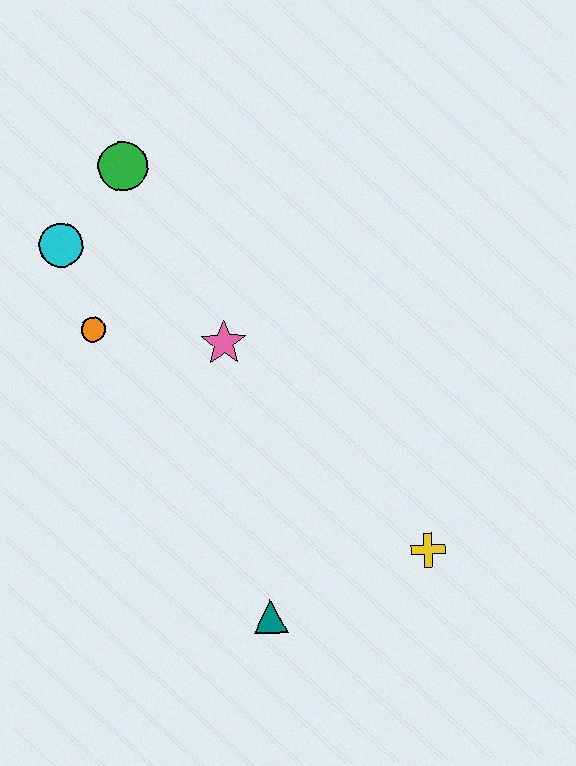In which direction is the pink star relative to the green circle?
The pink star is below the green circle.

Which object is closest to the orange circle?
The cyan circle is closest to the orange circle.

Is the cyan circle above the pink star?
Yes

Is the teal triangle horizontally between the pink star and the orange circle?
No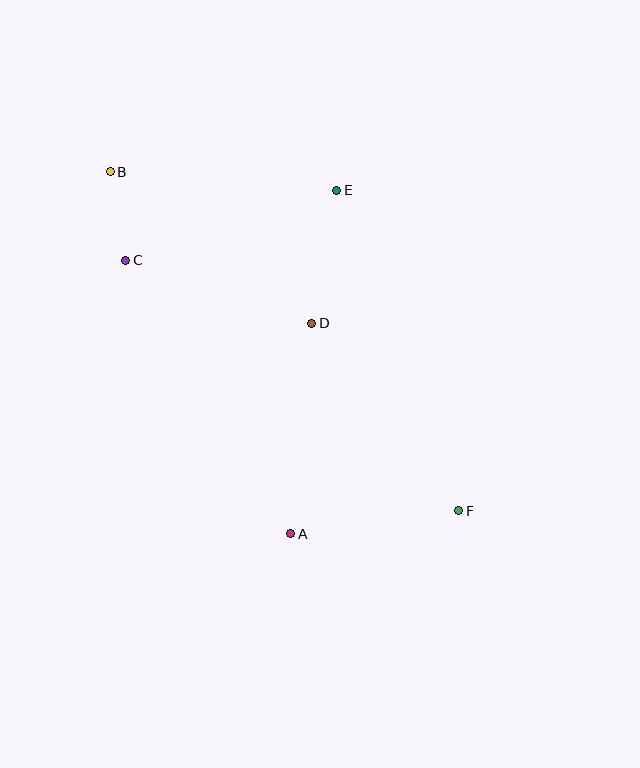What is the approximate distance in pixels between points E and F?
The distance between E and F is approximately 343 pixels.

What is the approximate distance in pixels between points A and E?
The distance between A and E is approximately 347 pixels.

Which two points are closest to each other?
Points B and C are closest to each other.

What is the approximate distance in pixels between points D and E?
The distance between D and E is approximately 136 pixels.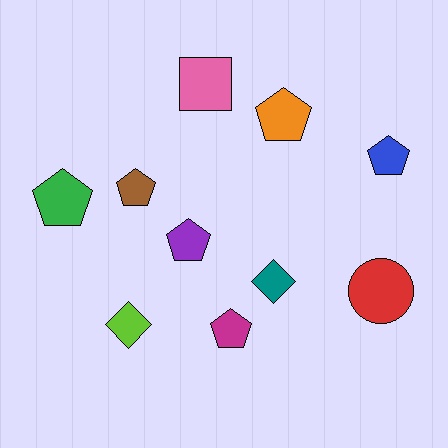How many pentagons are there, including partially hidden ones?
There are 6 pentagons.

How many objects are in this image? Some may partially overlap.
There are 10 objects.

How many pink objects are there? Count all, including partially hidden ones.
There is 1 pink object.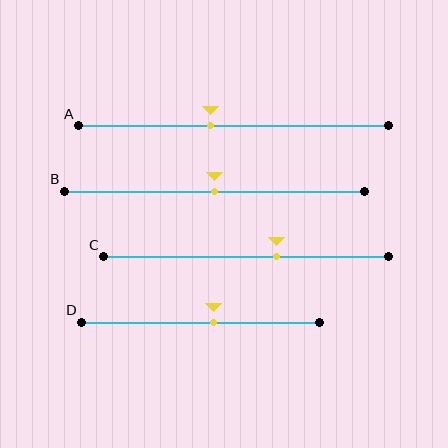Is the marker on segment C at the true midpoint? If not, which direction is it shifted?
No, the marker on segment C is shifted to the right by about 11% of the segment length.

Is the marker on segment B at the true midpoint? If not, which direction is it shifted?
Yes, the marker on segment B is at the true midpoint.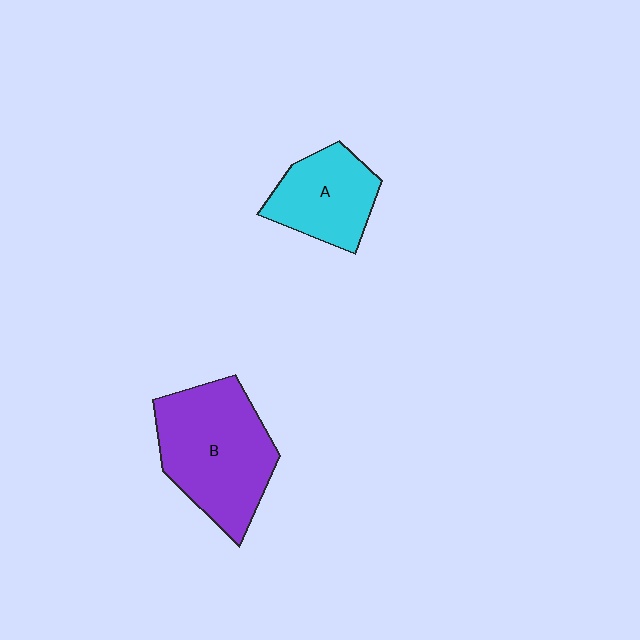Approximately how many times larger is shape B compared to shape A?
Approximately 1.6 times.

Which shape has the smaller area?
Shape A (cyan).